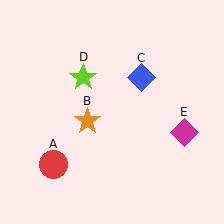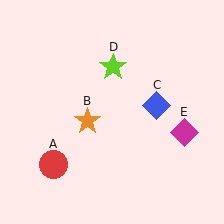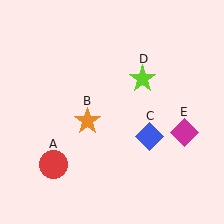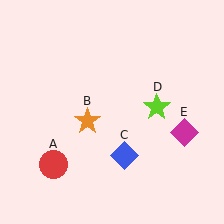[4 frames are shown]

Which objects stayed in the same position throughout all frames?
Red circle (object A) and orange star (object B) and magenta diamond (object E) remained stationary.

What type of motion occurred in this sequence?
The blue diamond (object C), lime star (object D) rotated clockwise around the center of the scene.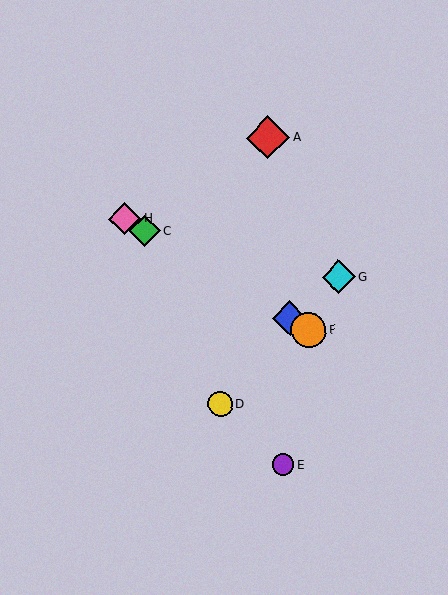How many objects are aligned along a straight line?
4 objects (B, C, F, H) are aligned along a straight line.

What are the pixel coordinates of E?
Object E is at (283, 465).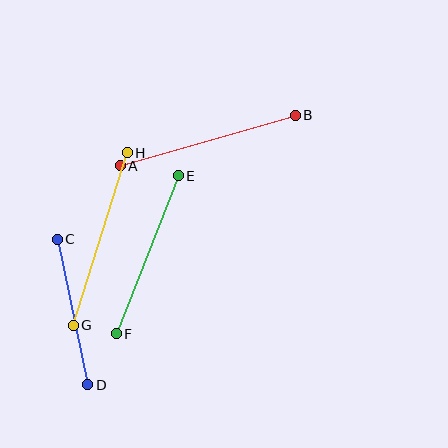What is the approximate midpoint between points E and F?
The midpoint is at approximately (147, 255) pixels.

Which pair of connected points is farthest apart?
Points A and B are farthest apart.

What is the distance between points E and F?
The distance is approximately 170 pixels.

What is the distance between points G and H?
The distance is approximately 181 pixels.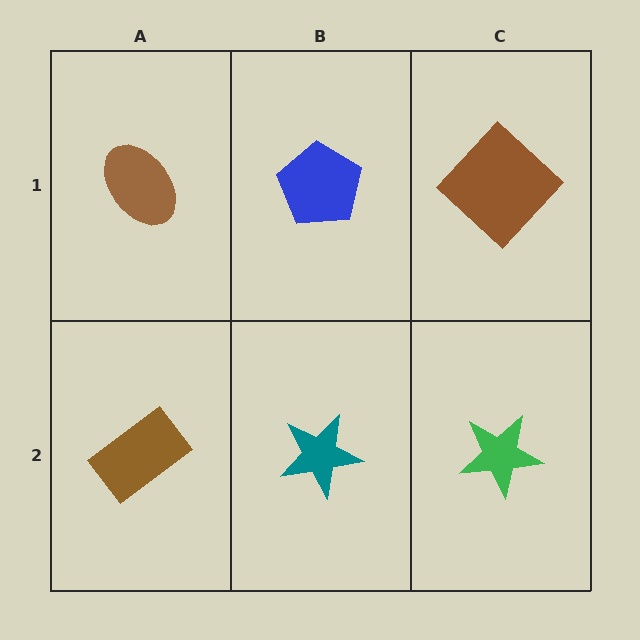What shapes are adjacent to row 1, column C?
A green star (row 2, column C), a blue pentagon (row 1, column B).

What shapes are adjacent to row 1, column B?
A teal star (row 2, column B), a brown ellipse (row 1, column A), a brown diamond (row 1, column C).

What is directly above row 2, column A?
A brown ellipse.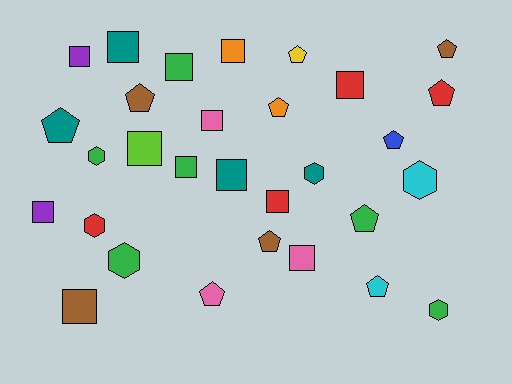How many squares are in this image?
There are 13 squares.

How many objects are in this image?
There are 30 objects.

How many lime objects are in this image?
There is 1 lime object.